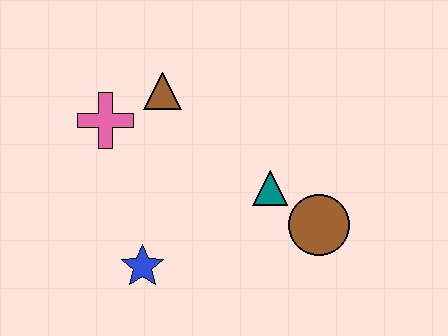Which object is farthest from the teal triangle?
The pink cross is farthest from the teal triangle.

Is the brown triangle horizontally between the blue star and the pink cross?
No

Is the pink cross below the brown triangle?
Yes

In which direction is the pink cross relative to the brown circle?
The pink cross is to the left of the brown circle.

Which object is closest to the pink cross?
The brown triangle is closest to the pink cross.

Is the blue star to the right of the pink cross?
Yes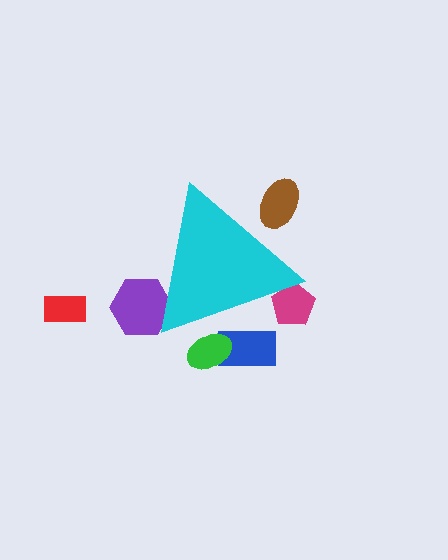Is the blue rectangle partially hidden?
Yes, the blue rectangle is partially hidden behind the cyan triangle.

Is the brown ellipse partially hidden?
Yes, the brown ellipse is partially hidden behind the cyan triangle.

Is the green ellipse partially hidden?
Yes, the green ellipse is partially hidden behind the cyan triangle.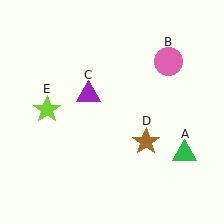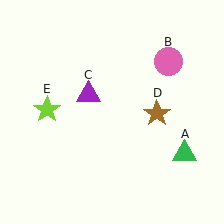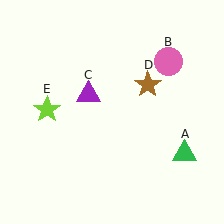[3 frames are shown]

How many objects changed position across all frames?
1 object changed position: brown star (object D).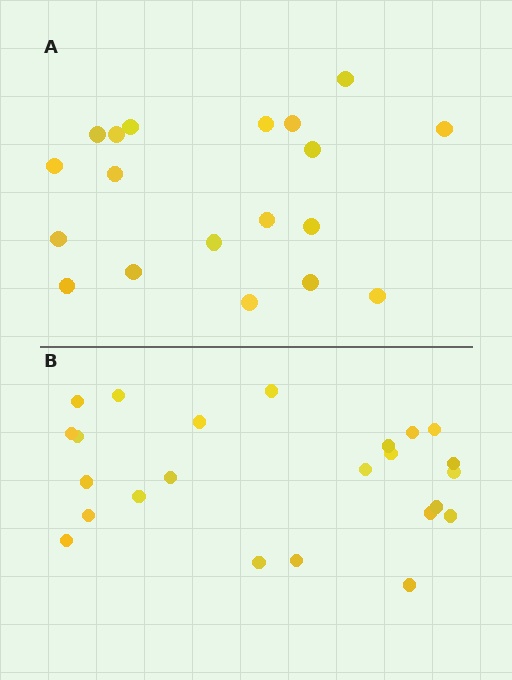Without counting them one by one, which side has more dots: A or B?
Region B (the bottom region) has more dots.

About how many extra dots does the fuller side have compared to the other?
Region B has about 5 more dots than region A.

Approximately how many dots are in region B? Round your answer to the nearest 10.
About 20 dots. (The exact count is 24, which rounds to 20.)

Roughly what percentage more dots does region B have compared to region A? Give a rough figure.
About 25% more.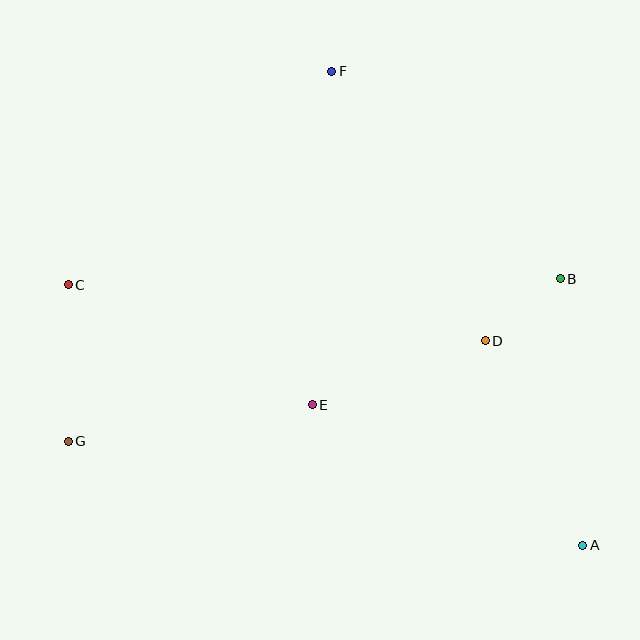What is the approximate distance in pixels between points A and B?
The distance between A and B is approximately 267 pixels.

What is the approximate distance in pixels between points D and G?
The distance between D and G is approximately 429 pixels.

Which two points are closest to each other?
Points B and D are closest to each other.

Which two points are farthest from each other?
Points A and C are farthest from each other.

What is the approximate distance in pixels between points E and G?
The distance between E and G is approximately 247 pixels.